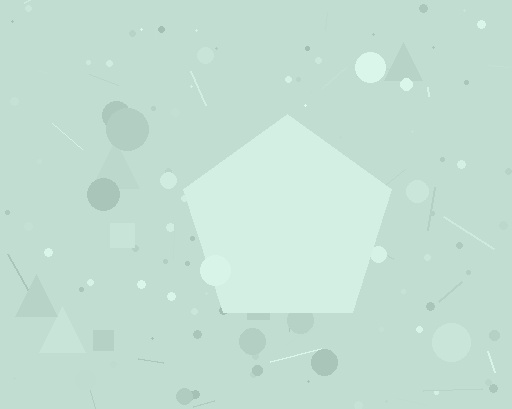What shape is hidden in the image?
A pentagon is hidden in the image.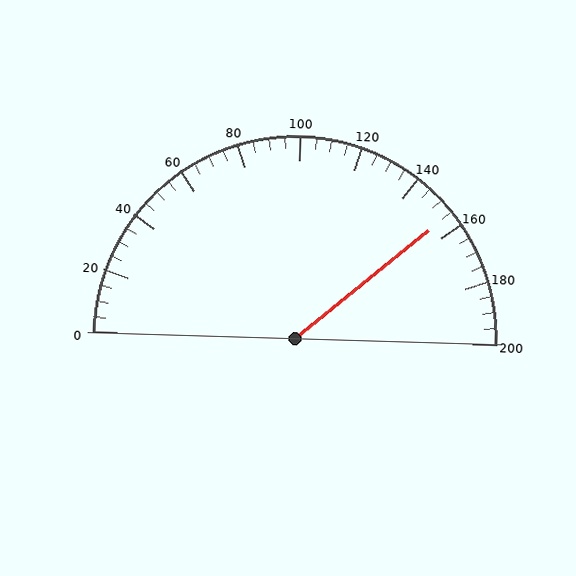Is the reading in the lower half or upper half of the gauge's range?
The reading is in the upper half of the range (0 to 200).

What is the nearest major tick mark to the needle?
The nearest major tick mark is 160.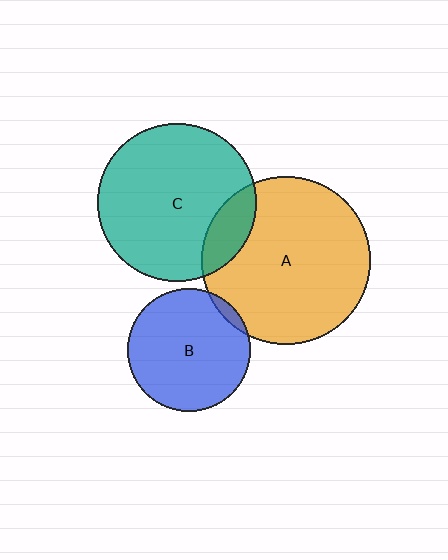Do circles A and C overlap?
Yes.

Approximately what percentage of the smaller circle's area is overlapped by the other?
Approximately 15%.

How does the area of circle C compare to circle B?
Approximately 1.7 times.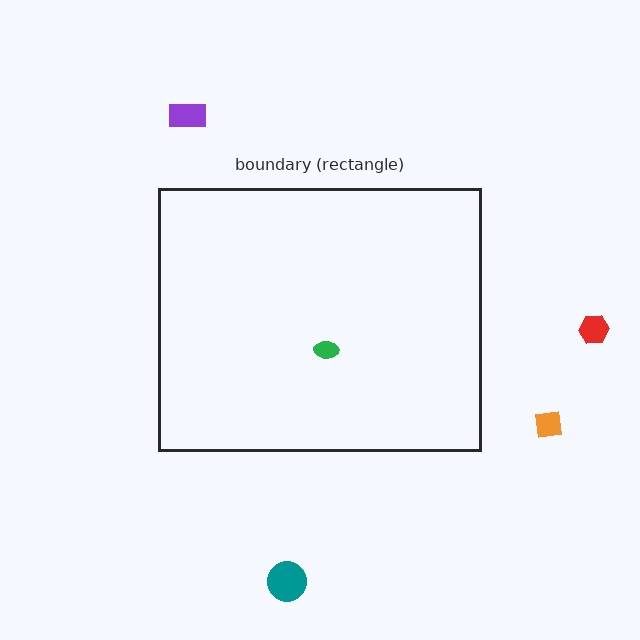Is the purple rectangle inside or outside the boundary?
Outside.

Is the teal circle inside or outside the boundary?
Outside.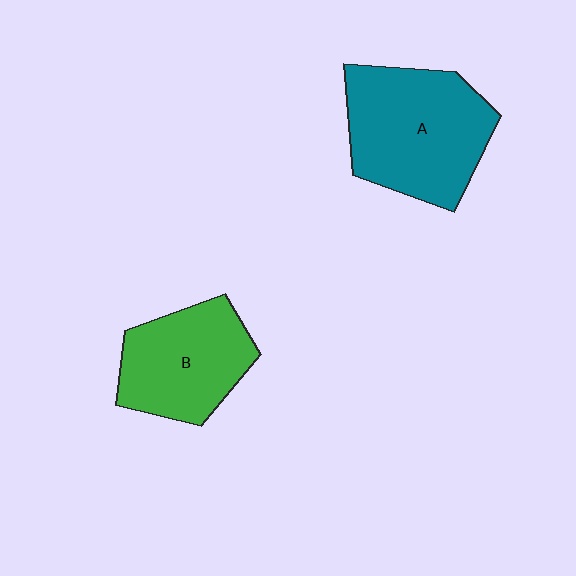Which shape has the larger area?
Shape A (teal).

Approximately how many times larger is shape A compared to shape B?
Approximately 1.3 times.